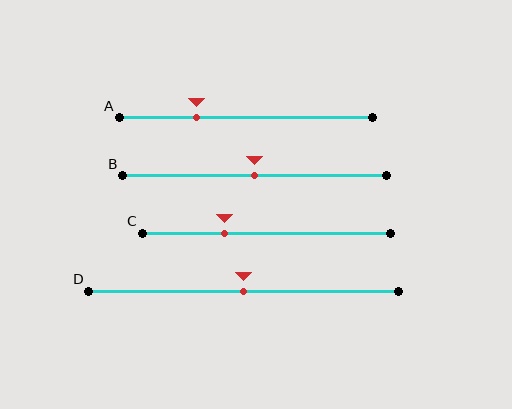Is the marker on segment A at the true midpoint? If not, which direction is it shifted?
No, the marker on segment A is shifted to the left by about 19% of the segment length.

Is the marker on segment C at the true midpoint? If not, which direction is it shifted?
No, the marker on segment C is shifted to the left by about 17% of the segment length.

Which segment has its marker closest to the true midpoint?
Segment B has its marker closest to the true midpoint.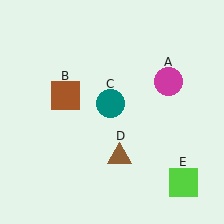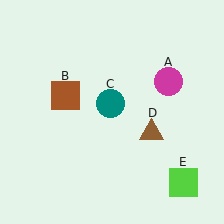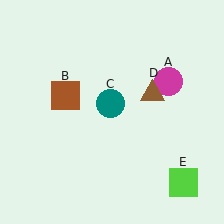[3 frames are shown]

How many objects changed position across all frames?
1 object changed position: brown triangle (object D).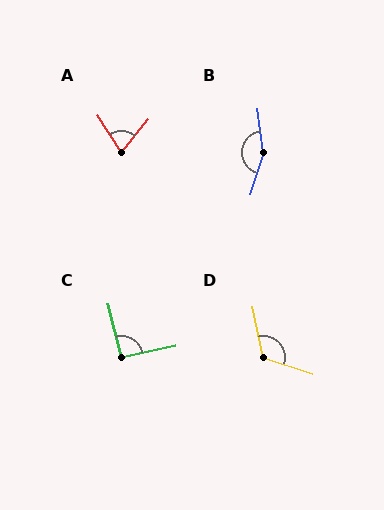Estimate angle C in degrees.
Approximately 92 degrees.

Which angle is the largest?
B, at approximately 155 degrees.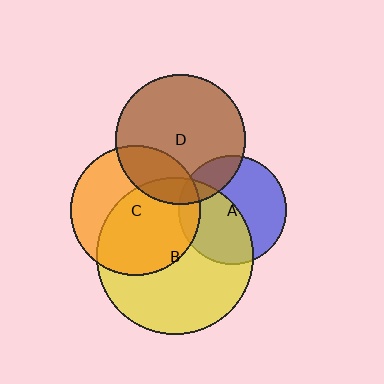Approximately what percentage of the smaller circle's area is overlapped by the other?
Approximately 10%.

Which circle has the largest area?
Circle B (yellow).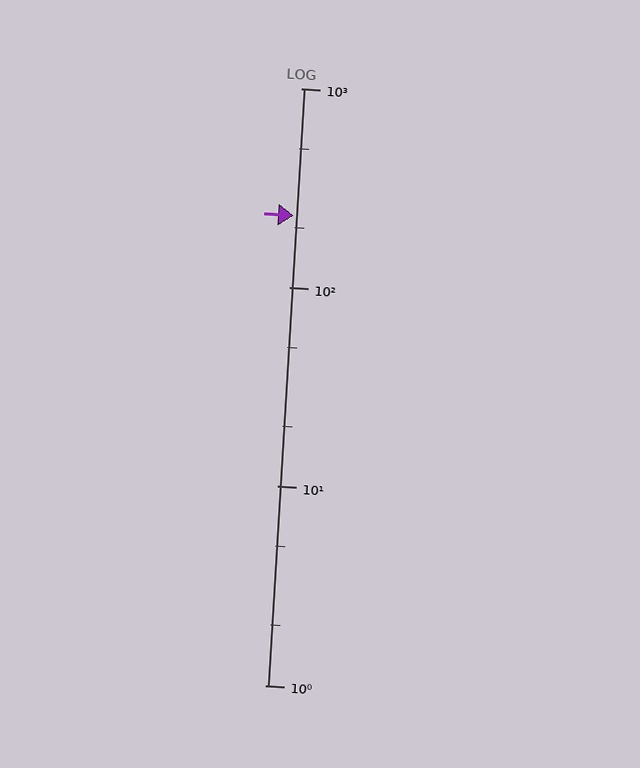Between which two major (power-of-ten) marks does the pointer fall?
The pointer is between 100 and 1000.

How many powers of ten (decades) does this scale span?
The scale spans 3 decades, from 1 to 1000.